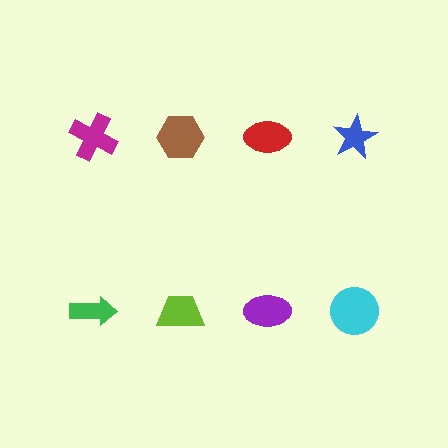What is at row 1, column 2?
A brown hexagon.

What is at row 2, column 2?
A lime trapezoid.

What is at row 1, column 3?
A red ellipse.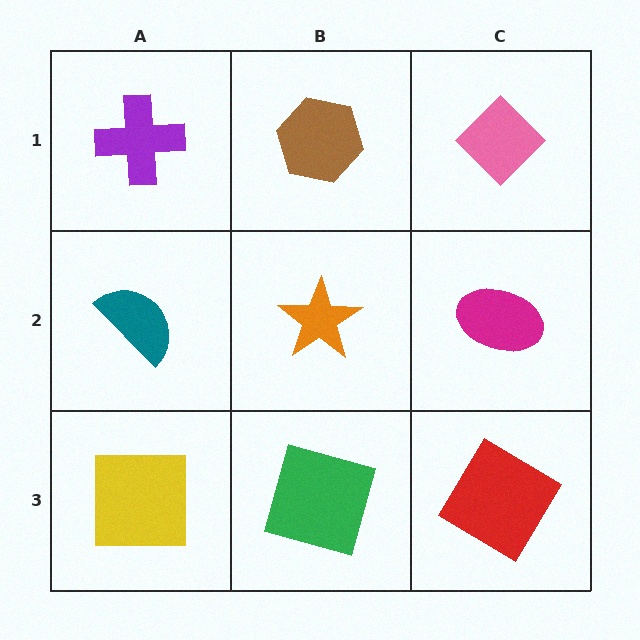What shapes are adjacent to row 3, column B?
An orange star (row 2, column B), a yellow square (row 3, column A), a red diamond (row 3, column C).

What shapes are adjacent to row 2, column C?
A pink diamond (row 1, column C), a red diamond (row 3, column C), an orange star (row 2, column B).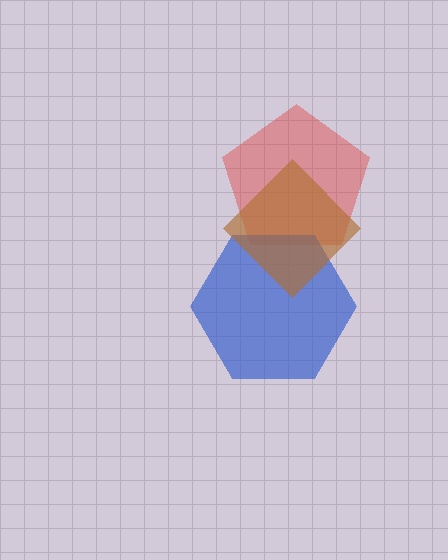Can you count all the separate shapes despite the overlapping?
Yes, there are 3 separate shapes.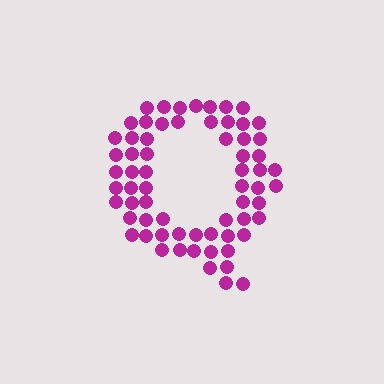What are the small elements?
The small elements are circles.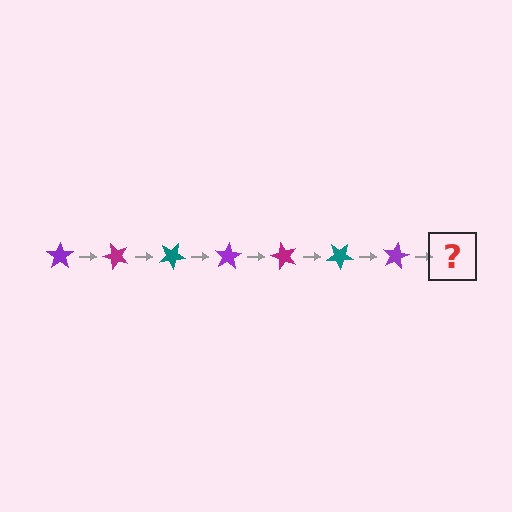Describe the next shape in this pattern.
It should be a magenta star, rotated 350 degrees from the start.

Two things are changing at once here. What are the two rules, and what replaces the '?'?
The two rules are that it rotates 50 degrees each step and the color cycles through purple, magenta, and teal. The '?' should be a magenta star, rotated 350 degrees from the start.